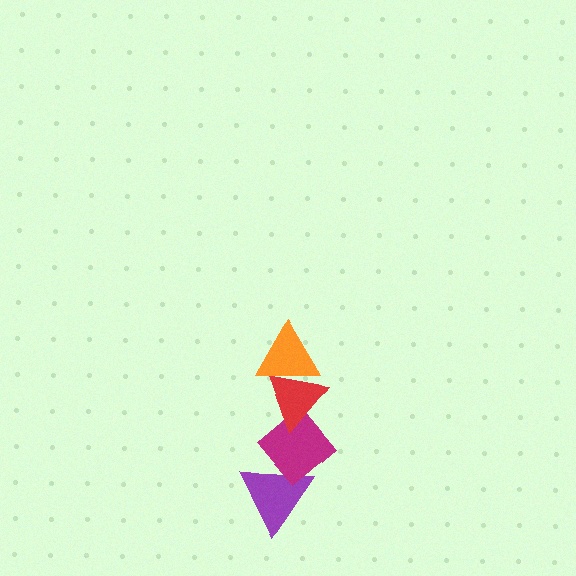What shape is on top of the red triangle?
The orange triangle is on top of the red triangle.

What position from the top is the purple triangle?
The purple triangle is 4th from the top.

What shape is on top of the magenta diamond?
The red triangle is on top of the magenta diamond.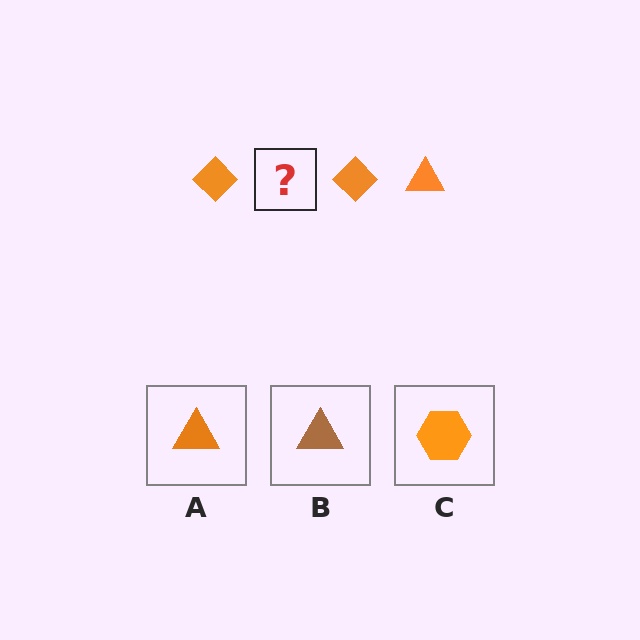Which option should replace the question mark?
Option A.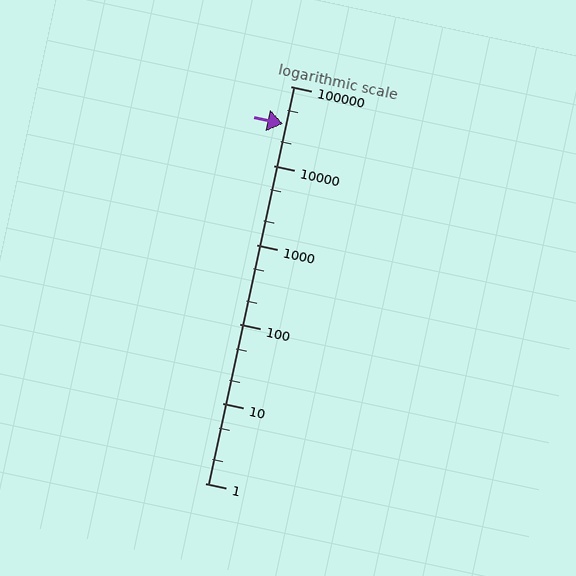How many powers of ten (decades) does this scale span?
The scale spans 5 decades, from 1 to 100000.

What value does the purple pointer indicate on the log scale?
The pointer indicates approximately 34000.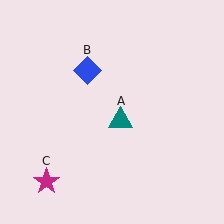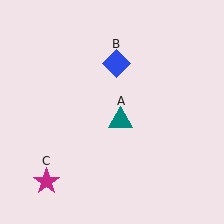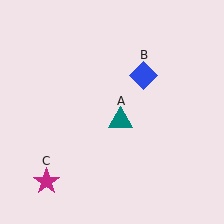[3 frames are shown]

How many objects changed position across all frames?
1 object changed position: blue diamond (object B).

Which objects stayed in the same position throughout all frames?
Teal triangle (object A) and magenta star (object C) remained stationary.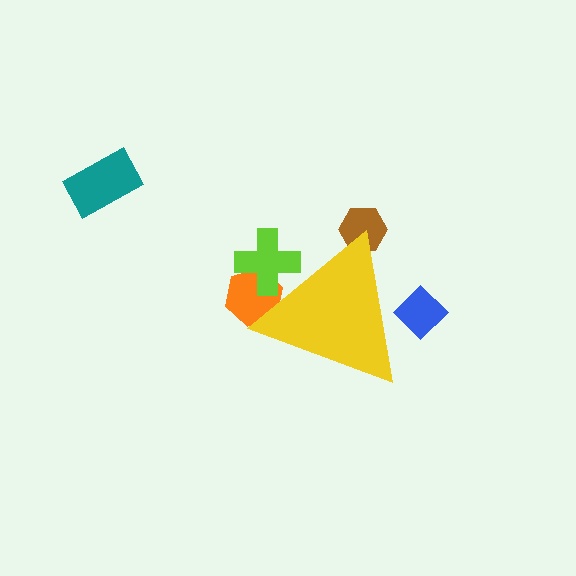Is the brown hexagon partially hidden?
Yes, the brown hexagon is partially hidden behind the yellow triangle.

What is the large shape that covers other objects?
A yellow triangle.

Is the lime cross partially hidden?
Yes, the lime cross is partially hidden behind the yellow triangle.